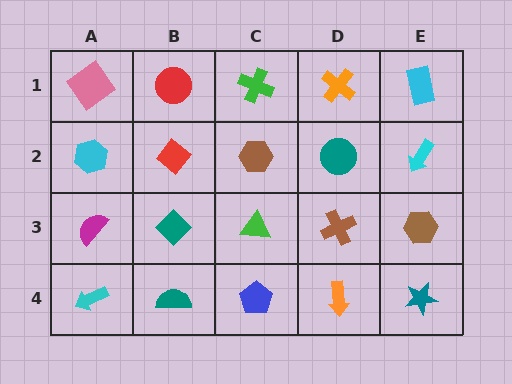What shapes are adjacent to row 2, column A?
A pink diamond (row 1, column A), a magenta semicircle (row 3, column A), a red diamond (row 2, column B).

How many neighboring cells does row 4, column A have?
2.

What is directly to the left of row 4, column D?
A blue pentagon.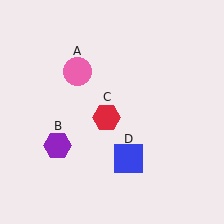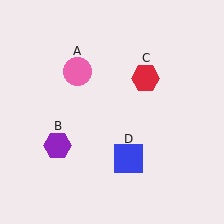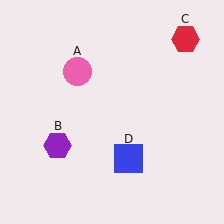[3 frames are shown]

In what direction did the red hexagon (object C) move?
The red hexagon (object C) moved up and to the right.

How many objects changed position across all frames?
1 object changed position: red hexagon (object C).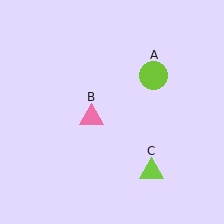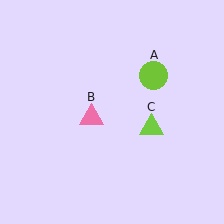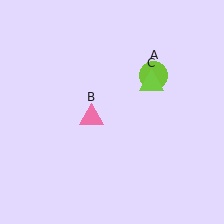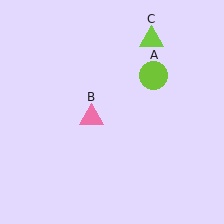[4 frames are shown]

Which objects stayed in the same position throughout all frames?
Lime circle (object A) and pink triangle (object B) remained stationary.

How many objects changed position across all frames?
1 object changed position: lime triangle (object C).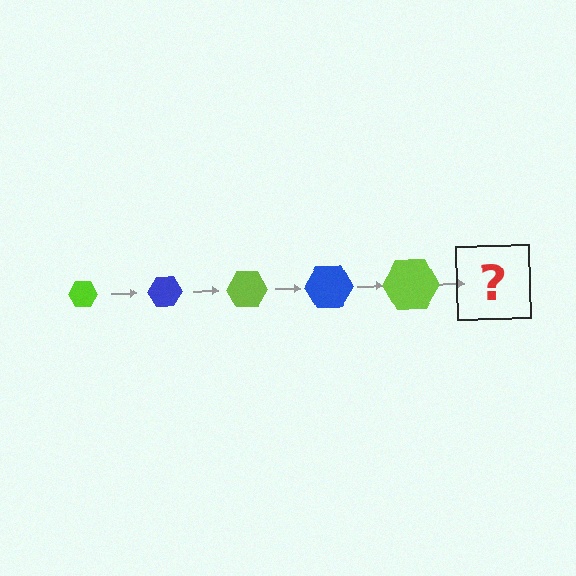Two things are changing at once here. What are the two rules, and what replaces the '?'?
The two rules are that the hexagon grows larger each step and the color cycles through lime and blue. The '?' should be a blue hexagon, larger than the previous one.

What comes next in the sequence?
The next element should be a blue hexagon, larger than the previous one.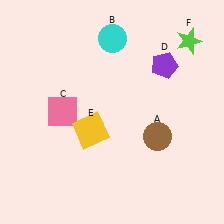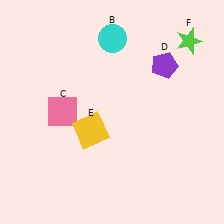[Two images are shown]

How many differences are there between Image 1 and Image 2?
There is 1 difference between the two images.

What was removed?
The brown circle (A) was removed in Image 2.